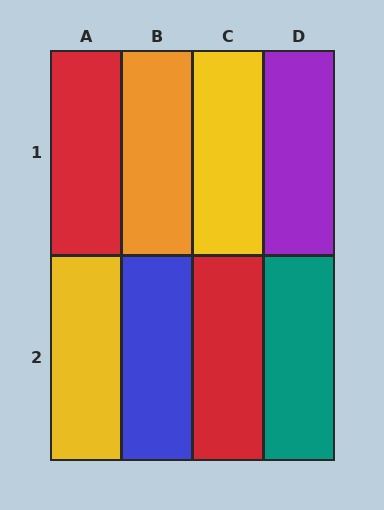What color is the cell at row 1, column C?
Yellow.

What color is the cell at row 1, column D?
Purple.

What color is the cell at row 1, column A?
Red.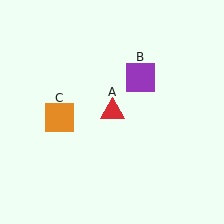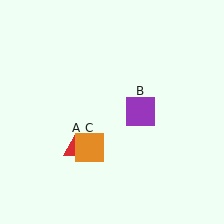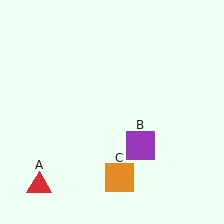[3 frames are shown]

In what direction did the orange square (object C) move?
The orange square (object C) moved down and to the right.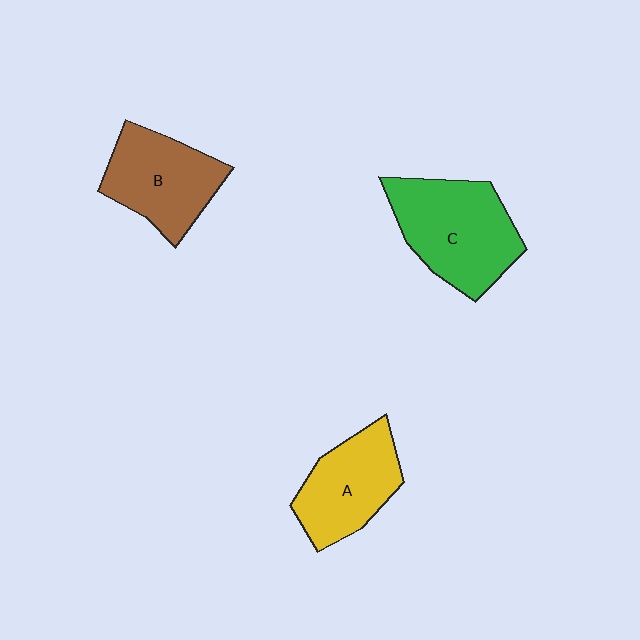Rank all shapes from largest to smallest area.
From largest to smallest: C (green), B (brown), A (yellow).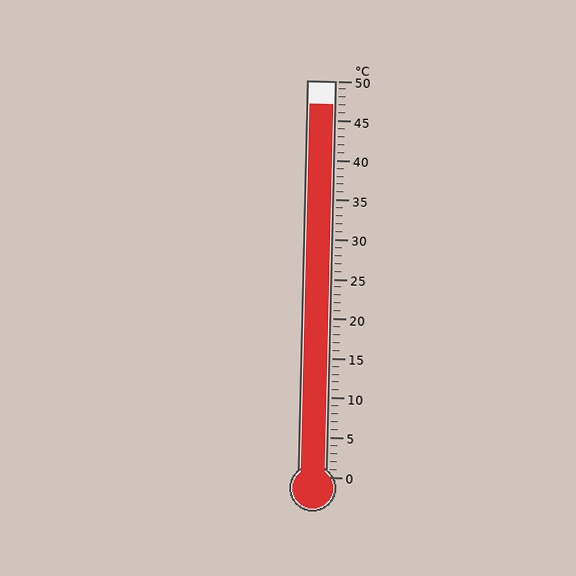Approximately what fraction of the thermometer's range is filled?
The thermometer is filled to approximately 95% of its range.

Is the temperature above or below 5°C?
The temperature is above 5°C.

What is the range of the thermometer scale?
The thermometer scale ranges from 0°C to 50°C.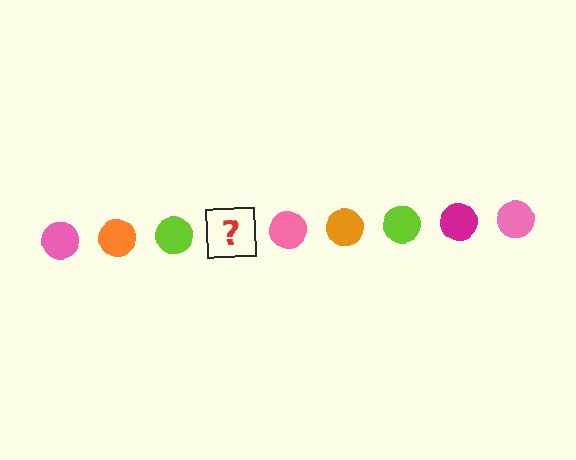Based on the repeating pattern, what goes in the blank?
The blank should be a magenta circle.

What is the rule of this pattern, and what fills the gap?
The rule is that the pattern cycles through pink, orange, lime, magenta circles. The gap should be filled with a magenta circle.